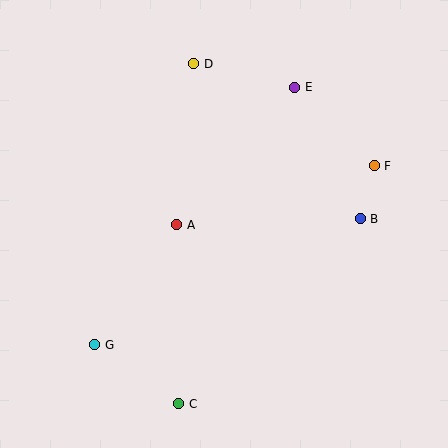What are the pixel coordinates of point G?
Point G is at (95, 345).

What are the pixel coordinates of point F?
Point F is at (374, 166).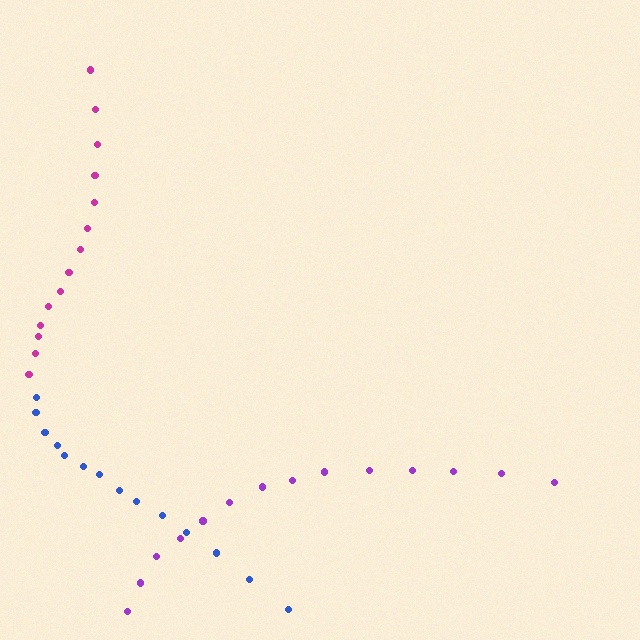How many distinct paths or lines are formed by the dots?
There are 3 distinct paths.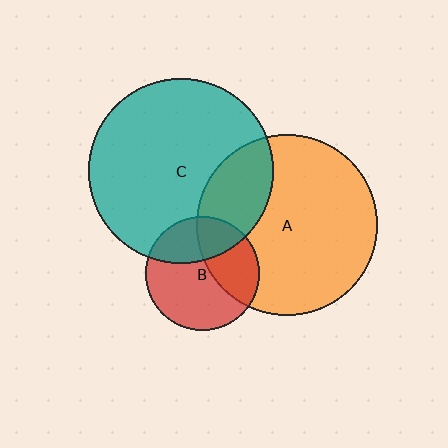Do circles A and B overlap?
Yes.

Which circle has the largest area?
Circle C (teal).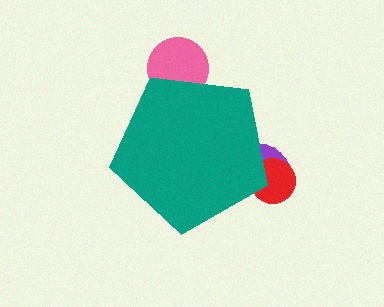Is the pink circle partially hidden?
Yes, the pink circle is partially hidden behind the teal pentagon.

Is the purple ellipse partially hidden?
Yes, the purple ellipse is partially hidden behind the teal pentagon.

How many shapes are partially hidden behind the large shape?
3 shapes are partially hidden.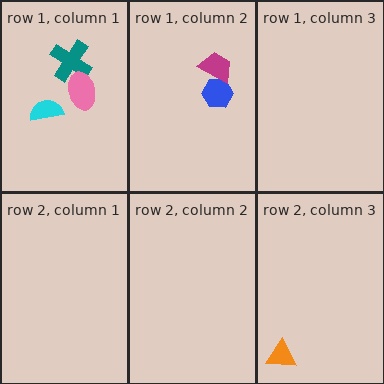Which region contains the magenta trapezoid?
The row 1, column 2 region.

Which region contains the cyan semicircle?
The row 1, column 1 region.